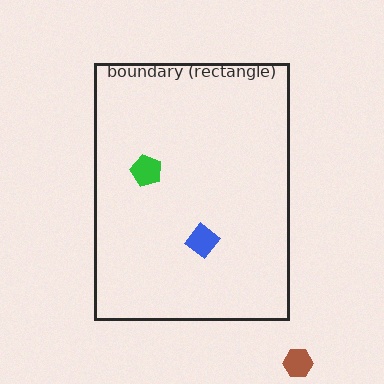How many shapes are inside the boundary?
2 inside, 1 outside.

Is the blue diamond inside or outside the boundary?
Inside.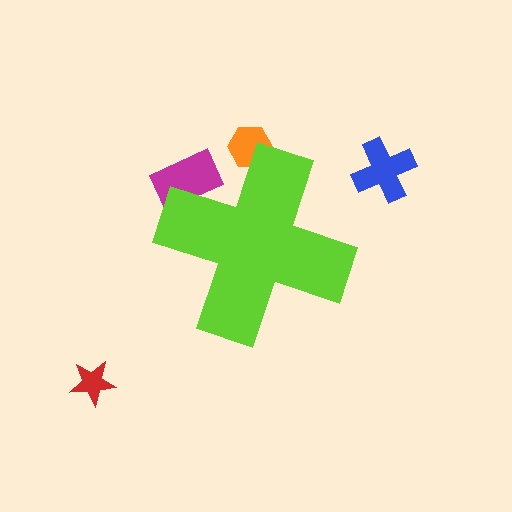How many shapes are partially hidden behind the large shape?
2 shapes are partially hidden.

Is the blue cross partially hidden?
No, the blue cross is fully visible.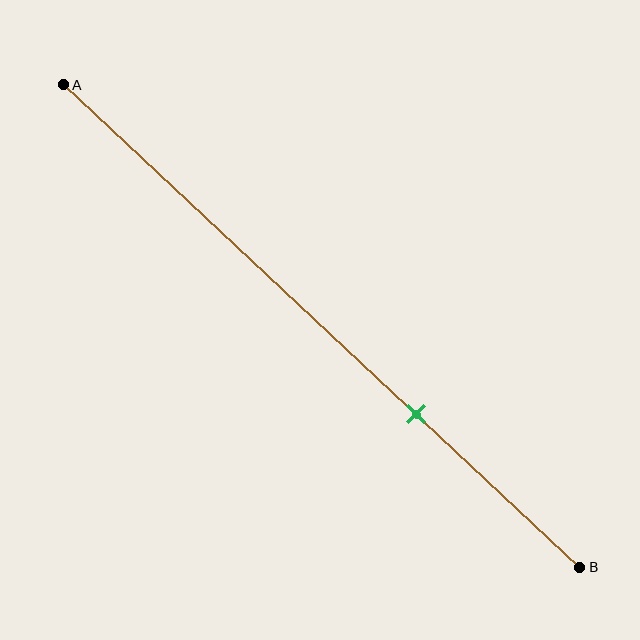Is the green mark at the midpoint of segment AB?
No, the mark is at about 70% from A, not at the 50% midpoint.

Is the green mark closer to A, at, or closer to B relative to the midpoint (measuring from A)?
The green mark is closer to point B than the midpoint of segment AB.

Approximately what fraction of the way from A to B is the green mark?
The green mark is approximately 70% of the way from A to B.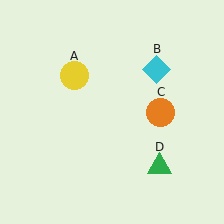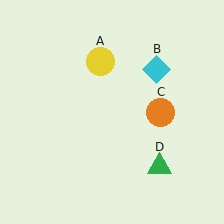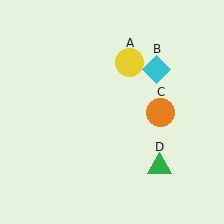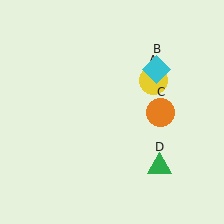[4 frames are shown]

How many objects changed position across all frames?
1 object changed position: yellow circle (object A).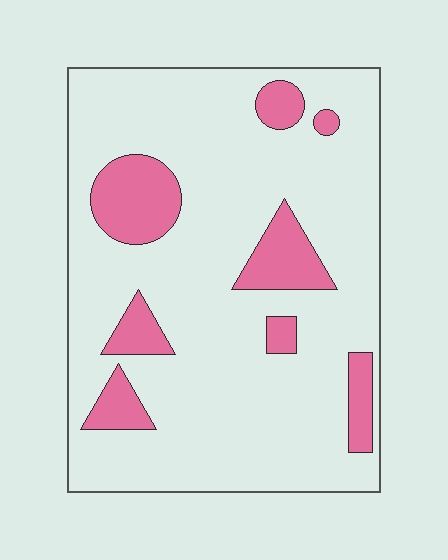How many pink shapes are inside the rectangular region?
8.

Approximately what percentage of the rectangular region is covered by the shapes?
Approximately 15%.